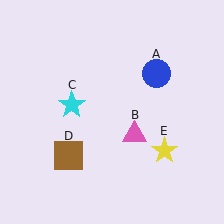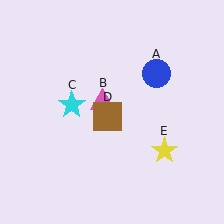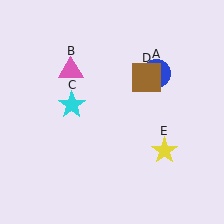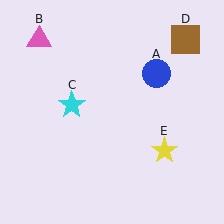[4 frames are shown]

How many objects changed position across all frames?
2 objects changed position: pink triangle (object B), brown square (object D).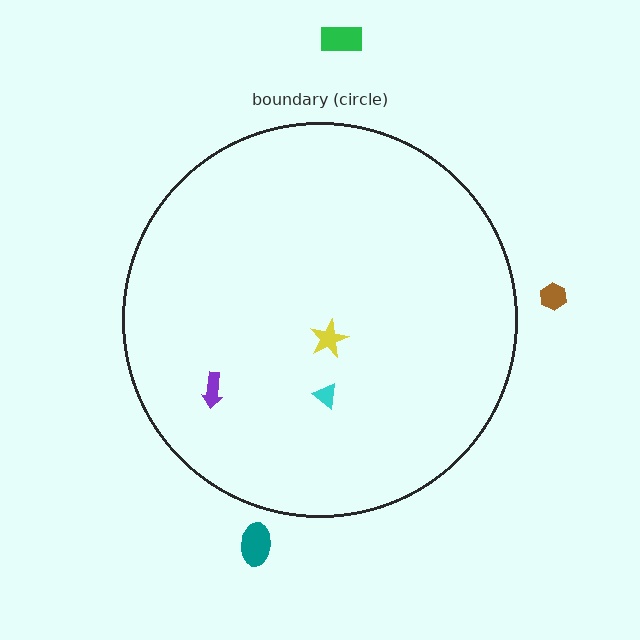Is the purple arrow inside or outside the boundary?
Inside.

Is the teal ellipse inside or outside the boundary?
Outside.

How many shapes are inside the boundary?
3 inside, 3 outside.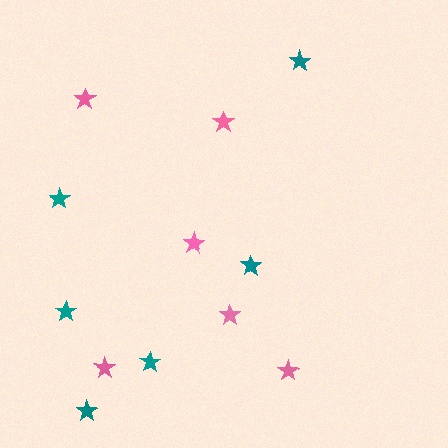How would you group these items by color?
There are 2 groups: one group of teal stars (6) and one group of pink stars (6).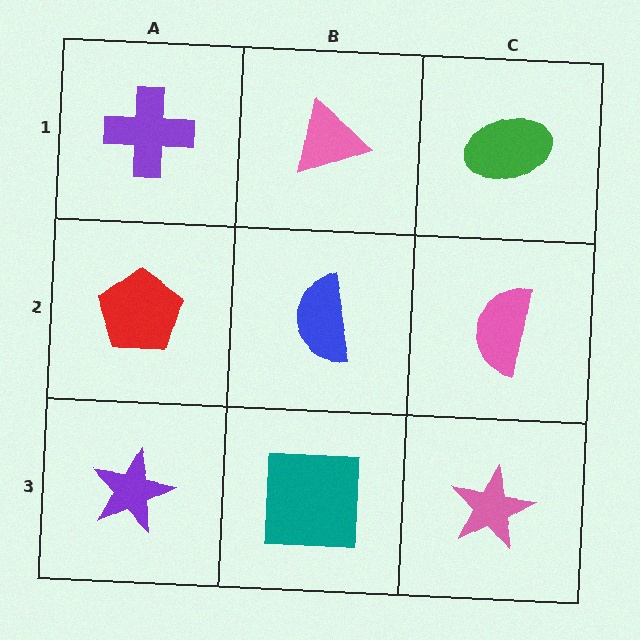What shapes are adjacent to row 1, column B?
A blue semicircle (row 2, column B), a purple cross (row 1, column A), a green ellipse (row 1, column C).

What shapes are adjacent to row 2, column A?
A purple cross (row 1, column A), a purple star (row 3, column A), a blue semicircle (row 2, column B).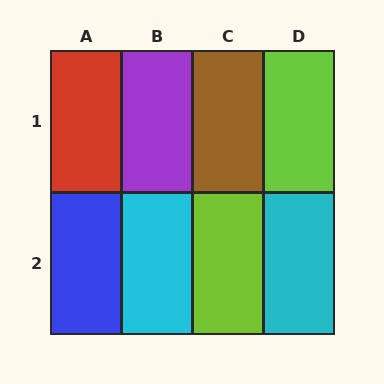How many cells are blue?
1 cell is blue.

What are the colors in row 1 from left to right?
Red, purple, brown, lime.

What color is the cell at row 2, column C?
Lime.